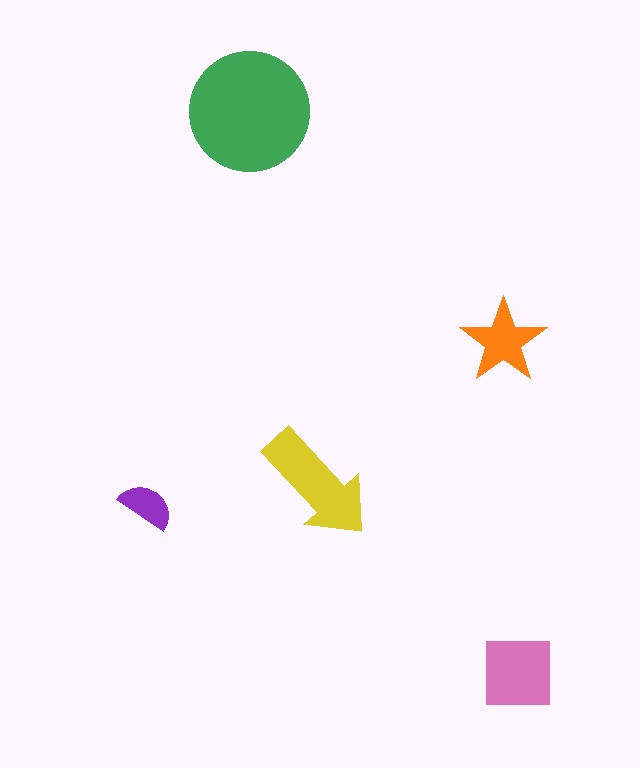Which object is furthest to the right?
The pink square is rightmost.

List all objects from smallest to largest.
The purple semicircle, the orange star, the pink square, the yellow arrow, the green circle.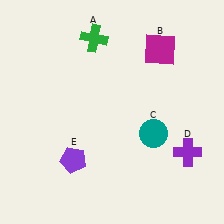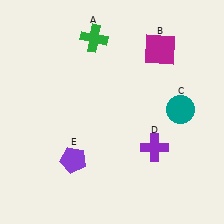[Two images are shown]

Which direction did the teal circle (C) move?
The teal circle (C) moved right.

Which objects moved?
The objects that moved are: the teal circle (C), the purple cross (D).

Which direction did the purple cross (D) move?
The purple cross (D) moved left.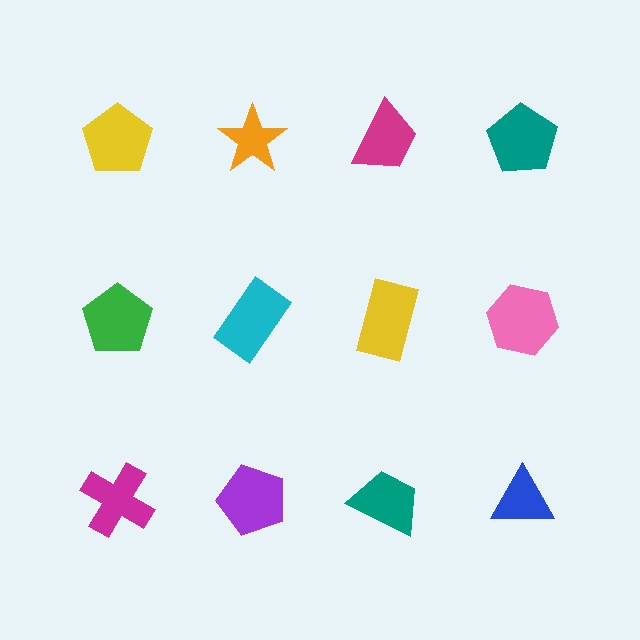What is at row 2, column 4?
A pink hexagon.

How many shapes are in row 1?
4 shapes.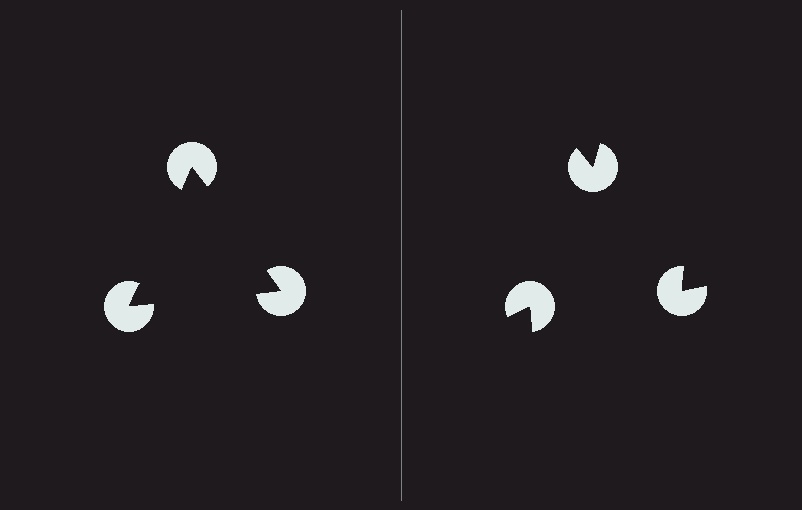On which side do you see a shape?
An illusory triangle appears on the left side. On the right side the wedge cuts are rotated, so no coherent shape forms.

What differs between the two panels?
The pac-man discs are positioned identically on both sides; only the wedge orientations differ. On the left they align to a triangle; on the right they are misaligned.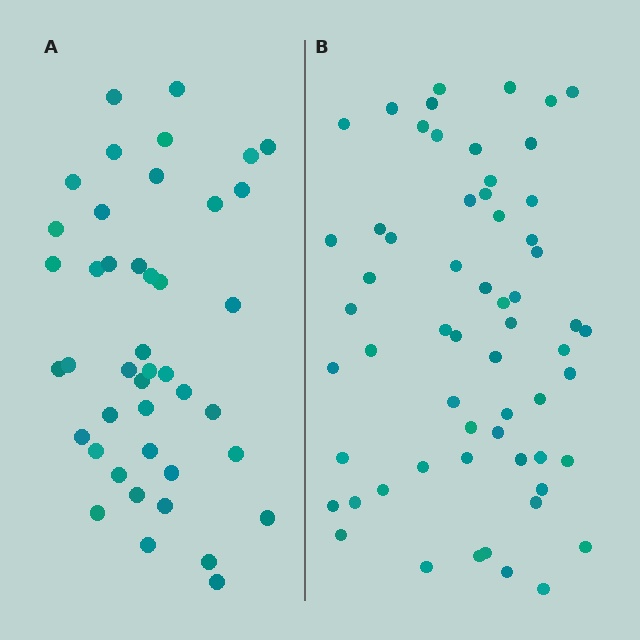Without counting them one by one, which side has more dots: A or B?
Region B (the right region) has more dots.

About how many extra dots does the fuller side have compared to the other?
Region B has approximately 15 more dots than region A.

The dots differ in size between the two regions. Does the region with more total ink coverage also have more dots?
No. Region A has more total ink coverage because its dots are larger, but region B actually contains more individual dots. Total area can be misleading — the number of items is what matters here.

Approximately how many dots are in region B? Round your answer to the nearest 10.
About 60 dots.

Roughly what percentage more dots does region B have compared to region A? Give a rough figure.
About 40% more.